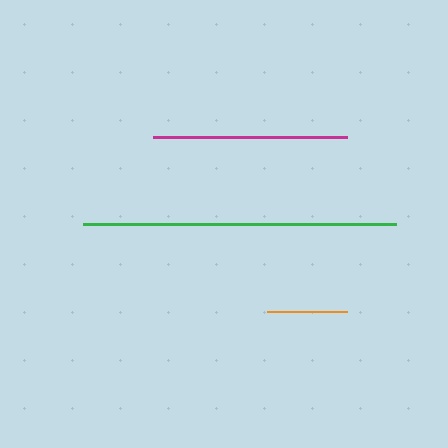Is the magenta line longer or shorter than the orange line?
The magenta line is longer than the orange line.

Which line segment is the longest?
The green line is the longest at approximately 313 pixels.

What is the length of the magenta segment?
The magenta segment is approximately 193 pixels long.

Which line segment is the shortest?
The orange line is the shortest at approximately 80 pixels.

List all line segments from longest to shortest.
From longest to shortest: green, magenta, orange.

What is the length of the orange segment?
The orange segment is approximately 80 pixels long.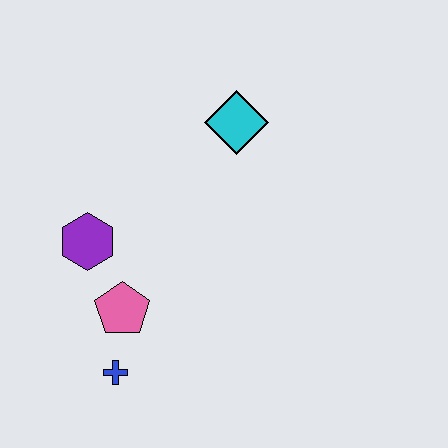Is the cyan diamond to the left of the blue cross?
No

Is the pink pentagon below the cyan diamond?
Yes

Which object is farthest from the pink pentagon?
The cyan diamond is farthest from the pink pentagon.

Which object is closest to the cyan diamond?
The purple hexagon is closest to the cyan diamond.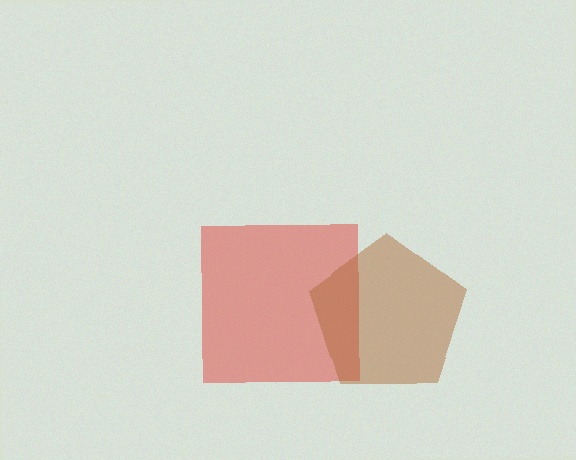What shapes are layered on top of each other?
The layered shapes are: a red square, a brown pentagon.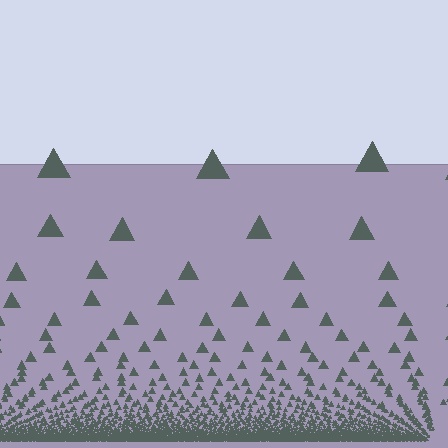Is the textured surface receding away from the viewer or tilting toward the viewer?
The surface appears to tilt toward the viewer. Texture elements get larger and sparser toward the top.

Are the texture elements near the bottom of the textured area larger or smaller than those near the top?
Smaller. The gradient is inverted — elements near the bottom are smaller and denser.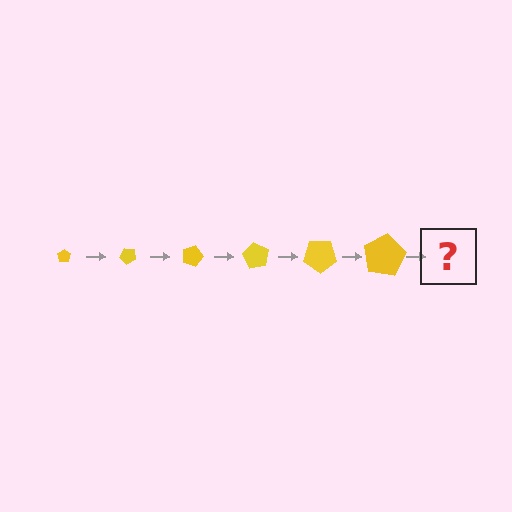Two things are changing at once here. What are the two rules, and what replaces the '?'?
The two rules are that the pentagon grows larger each step and it rotates 45 degrees each step. The '?' should be a pentagon, larger than the previous one and rotated 270 degrees from the start.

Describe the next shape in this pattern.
It should be a pentagon, larger than the previous one and rotated 270 degrees from the start.